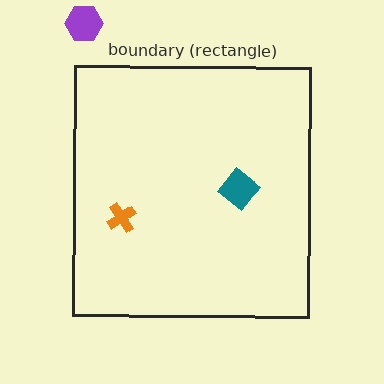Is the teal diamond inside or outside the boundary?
Inside.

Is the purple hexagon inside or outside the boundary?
Outside.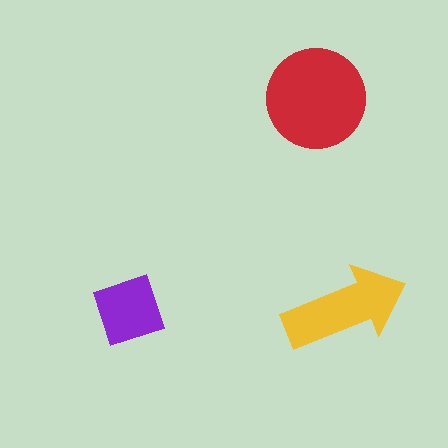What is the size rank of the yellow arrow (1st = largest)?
2nd.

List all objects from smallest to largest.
The purple diamond, the yellow arrow, the red circle.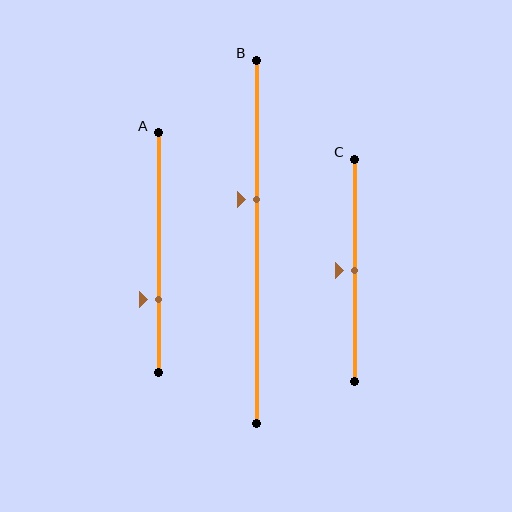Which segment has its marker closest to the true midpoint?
Segment C has its marker closest to the true midpoint.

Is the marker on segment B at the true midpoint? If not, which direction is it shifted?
No, the marker on segment B is shifted upward by about 12% of the segment length.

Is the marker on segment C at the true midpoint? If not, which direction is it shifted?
Yes, the marker on segment C is at the true midpoint.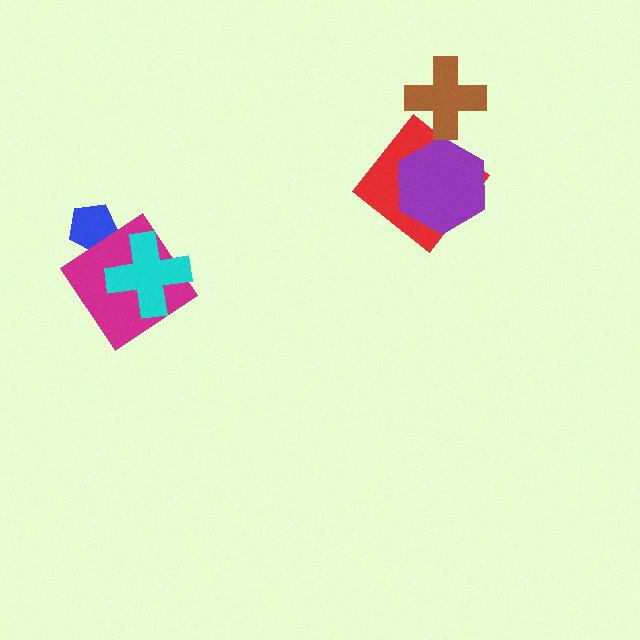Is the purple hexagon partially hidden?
No, no other shape covers it.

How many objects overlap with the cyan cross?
1 object overlaps with the cyan cross.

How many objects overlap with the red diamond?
1 object overlaps with the red diamond.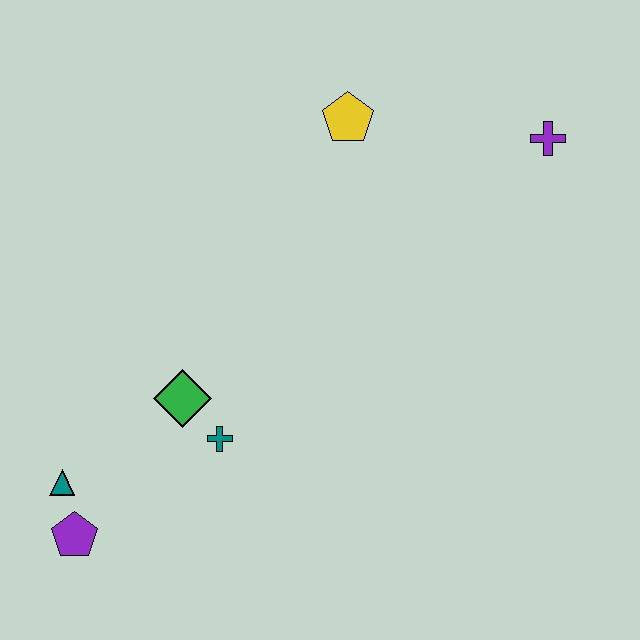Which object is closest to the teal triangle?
The purple pentagon is closest to the teal triangle.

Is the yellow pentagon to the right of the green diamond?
Yes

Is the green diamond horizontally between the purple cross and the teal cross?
No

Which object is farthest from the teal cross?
The purple cross is farthest from the teal cross.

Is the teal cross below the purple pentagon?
No